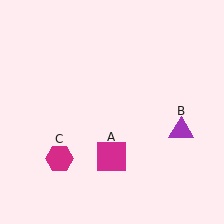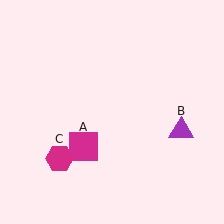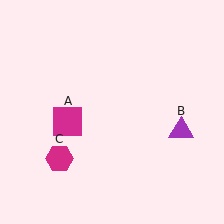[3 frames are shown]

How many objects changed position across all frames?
1 object changed position: magenta square (object A).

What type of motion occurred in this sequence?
The magenta square (object A) rotated clockwise around the center of the scene.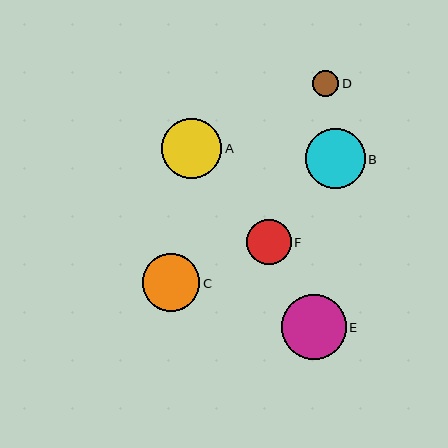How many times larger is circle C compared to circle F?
Circle C is approximately 1.3 times the size of circle F.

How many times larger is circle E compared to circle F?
Circle E is approximately 1.4 times the size of circle F.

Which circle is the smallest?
Circle D is the smallest with a size of approximately 26 pixels.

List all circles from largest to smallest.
From largest to smallest: E, B, A, C, F, D.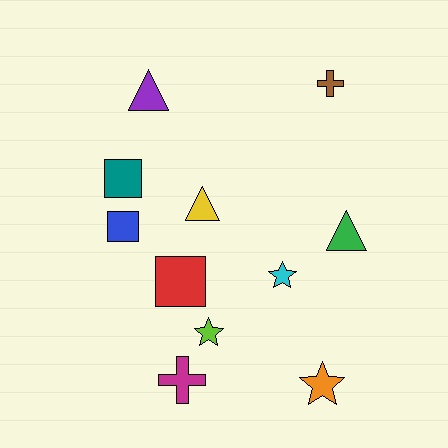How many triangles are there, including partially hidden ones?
There are 3 triangles.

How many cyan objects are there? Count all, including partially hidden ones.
There is 1 cyan object.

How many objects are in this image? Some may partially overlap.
There are 11 objects.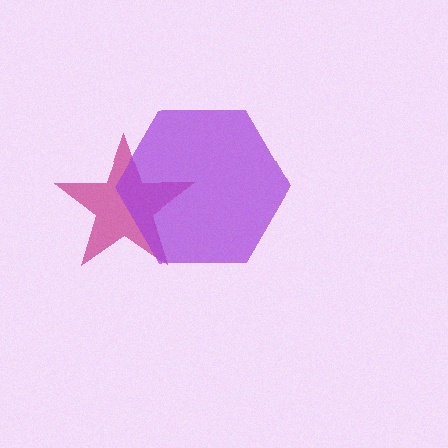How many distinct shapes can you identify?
There are 2 distinct shapes: a magenta star, a purple hexagon.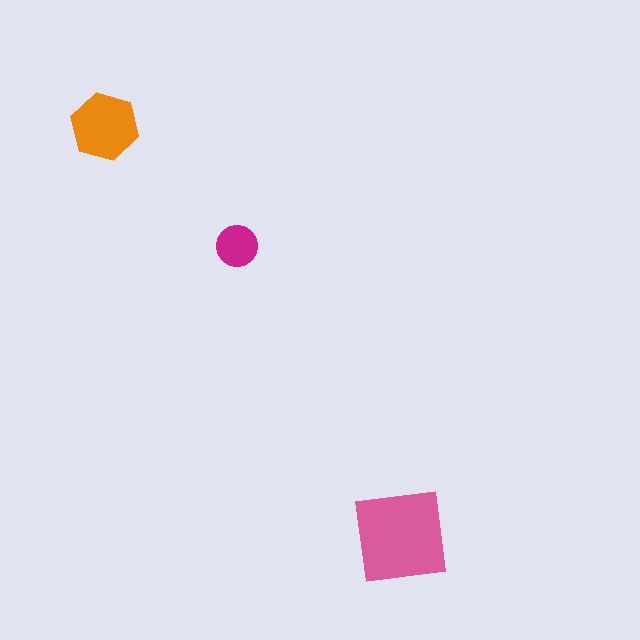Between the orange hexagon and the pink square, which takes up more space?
The pink square.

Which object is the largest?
The pink square.